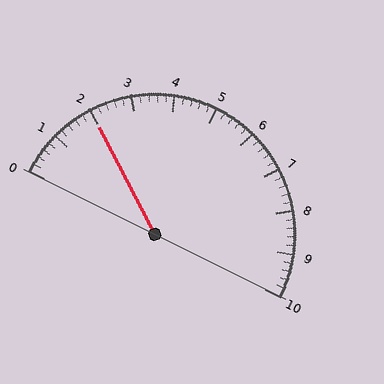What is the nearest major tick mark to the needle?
The nearest major tick mark is 2.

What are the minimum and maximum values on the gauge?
The gauge ranges from 0 to 10.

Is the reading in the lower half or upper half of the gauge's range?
The reading is in the lower half of the range (0 to 10).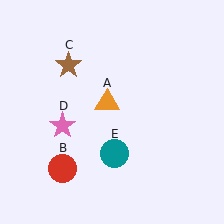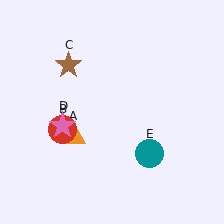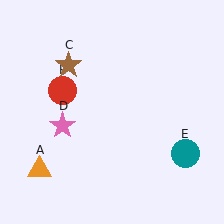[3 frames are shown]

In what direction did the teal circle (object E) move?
The teal circle (object E) moved right.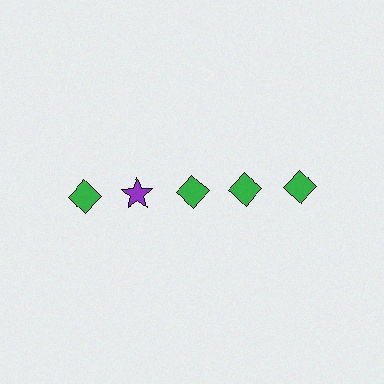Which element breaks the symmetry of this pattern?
The purple star in the top row, second from left column breaks the symmetry. All other shapes are green diamonds.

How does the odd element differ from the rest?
It differs in both color (purple instead of green) and shape (star instead of diamond).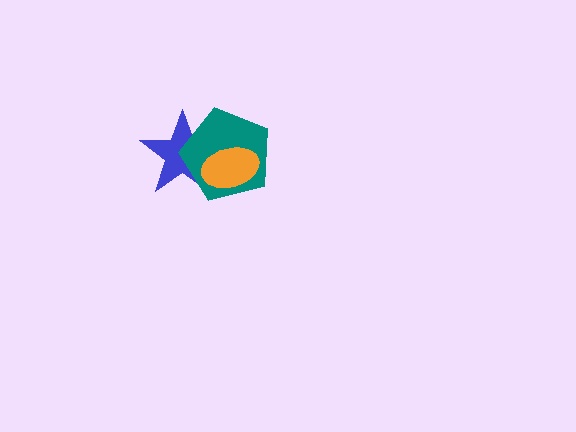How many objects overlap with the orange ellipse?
2 objects overlap with the orange ellipse.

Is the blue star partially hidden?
Yes, it is partially covered by another shape.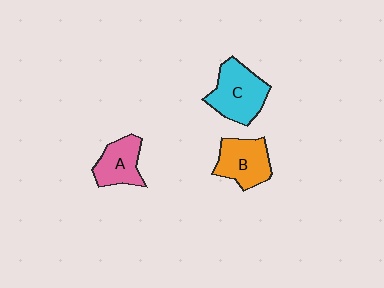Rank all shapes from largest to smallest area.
From largest to smallest: C (cyan), B (orange), A (pink).